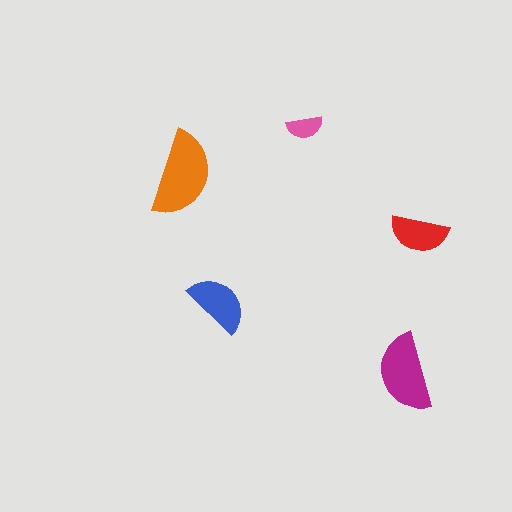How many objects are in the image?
There are 5 objects in the image.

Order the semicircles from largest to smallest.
the orange one, the magenta one, the blue one, the red one, the pink one.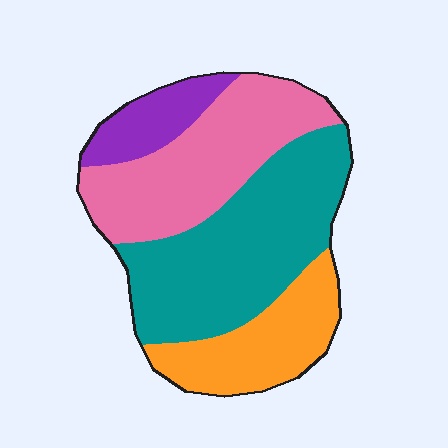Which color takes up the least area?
Purple, at roughly 10%.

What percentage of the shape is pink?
Pink covers about 30% of the shape.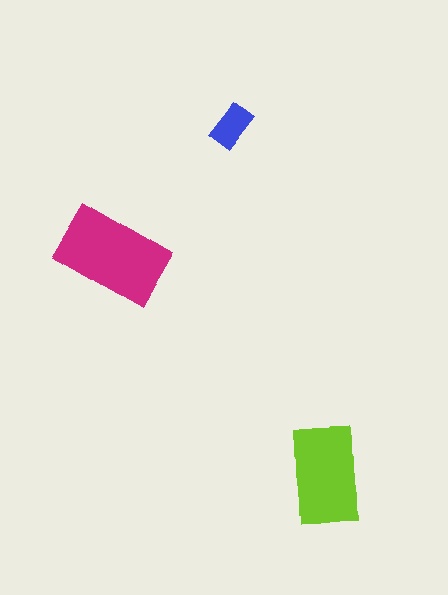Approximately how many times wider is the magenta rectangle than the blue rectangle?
About 2.5 times wider.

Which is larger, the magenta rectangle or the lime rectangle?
The magenta one.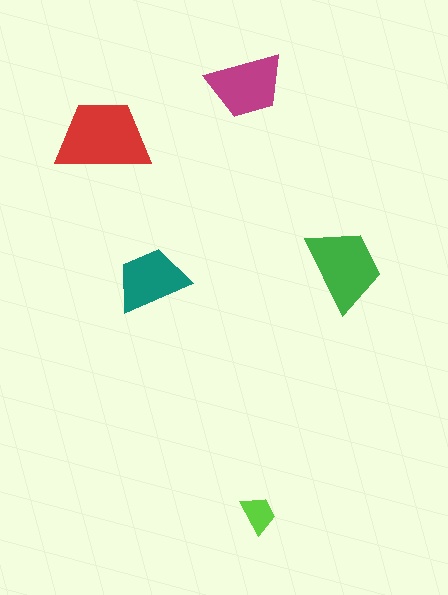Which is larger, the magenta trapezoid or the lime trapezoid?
The magenta one.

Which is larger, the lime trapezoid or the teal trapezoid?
The teal one.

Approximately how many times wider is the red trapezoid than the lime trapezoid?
About 2.5 times wider.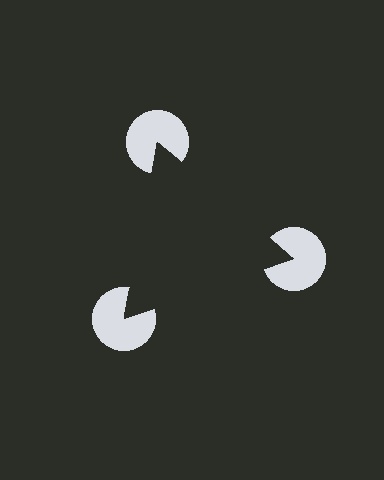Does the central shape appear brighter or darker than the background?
It typically appears slightly darker than the background, even though no actual brightness change is drawn.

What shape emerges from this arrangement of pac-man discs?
An illusory triangle — its edges are inferred from the aligned wedge cuts in the pac-man discs, not physically drawn.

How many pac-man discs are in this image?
There are 3 — one at each vertex of the illusory triangle.